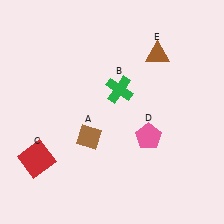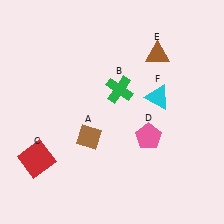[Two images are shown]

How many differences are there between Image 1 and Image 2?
There is 1 difference between the two images.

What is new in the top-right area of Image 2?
A cyan triangle (F) was added in the top-right area of Image 2.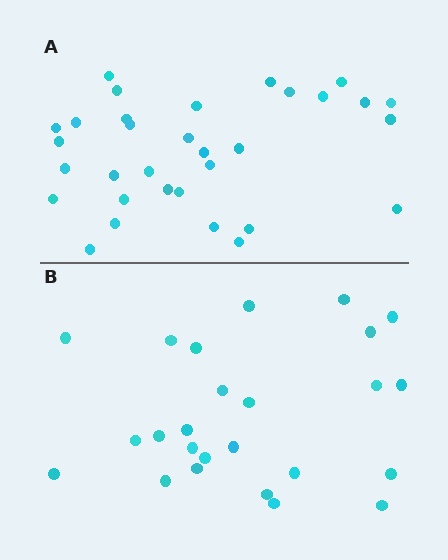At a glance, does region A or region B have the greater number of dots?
Region A (the top region) has more dots.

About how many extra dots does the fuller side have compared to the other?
Region A has roughly 8 or so more dots than region B.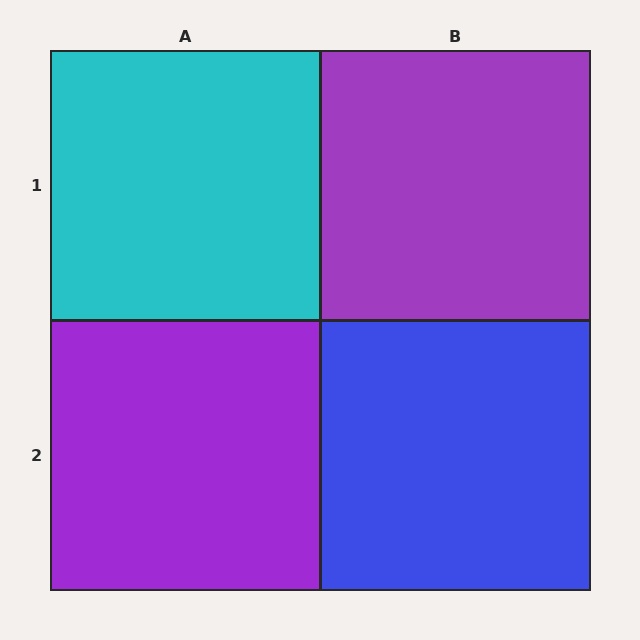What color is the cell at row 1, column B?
Purple.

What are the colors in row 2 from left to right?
Purple, blue.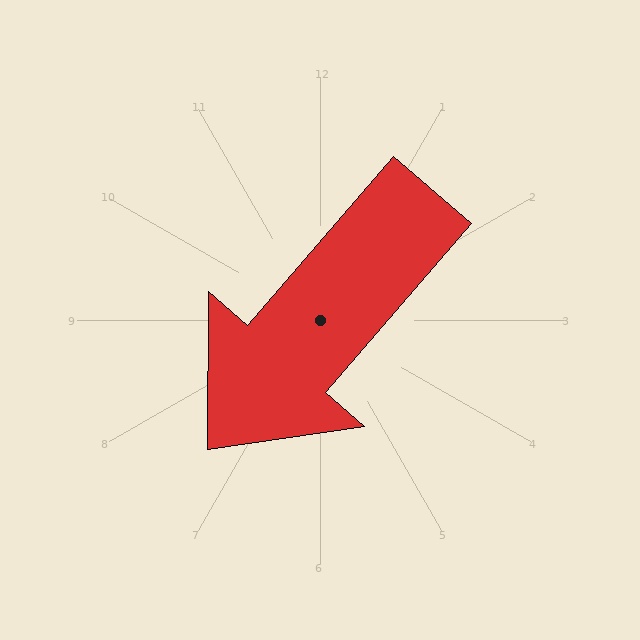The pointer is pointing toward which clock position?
Roughly 7 o'clock.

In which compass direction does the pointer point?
Southwest.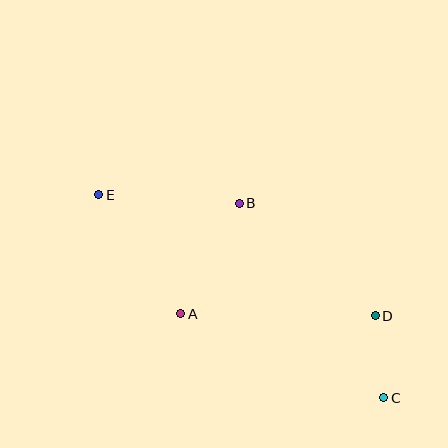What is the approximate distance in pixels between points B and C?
The distance between B and C is approximately 242 pixels.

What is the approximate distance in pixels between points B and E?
The distance between B and E is approximately 141 pixels.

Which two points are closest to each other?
Points C and D are closest to each other.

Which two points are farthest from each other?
Points C and E are farthest from each other.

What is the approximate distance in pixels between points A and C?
The distance between A and C is approximately 220 pixels.